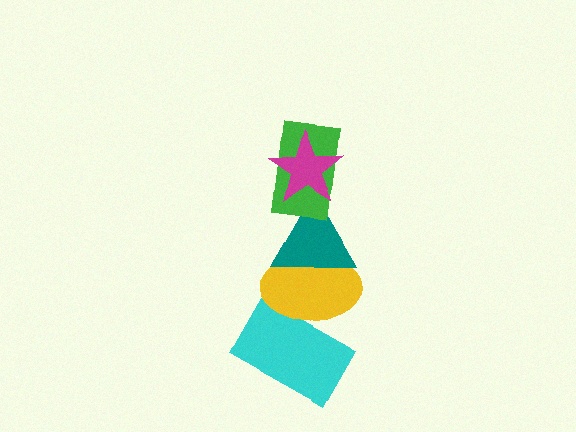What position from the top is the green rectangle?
The green rectangle is 2nd from the top.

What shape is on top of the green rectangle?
The magenta star is on top of the green rectangle.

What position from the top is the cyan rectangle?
The cyan rectangle is 5th from the top.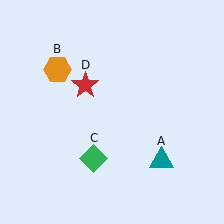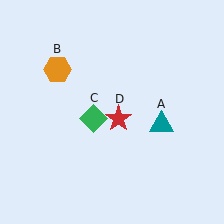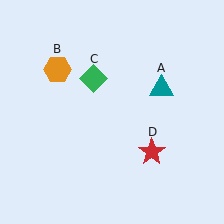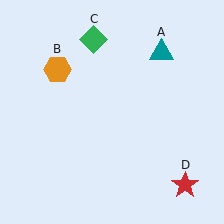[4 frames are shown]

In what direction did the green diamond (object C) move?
The green diamond (object C) moved up.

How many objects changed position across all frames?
3 objects changed position: teal triangle (object A), green diamond (object C), red star (object D).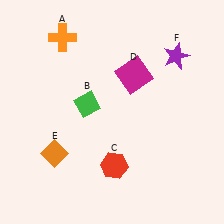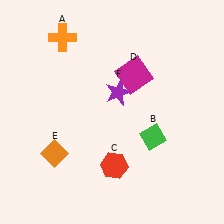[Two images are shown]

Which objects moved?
The objects that moved are: the green diamond (B), the purple star (F).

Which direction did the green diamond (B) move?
The green diamond (B) moved right.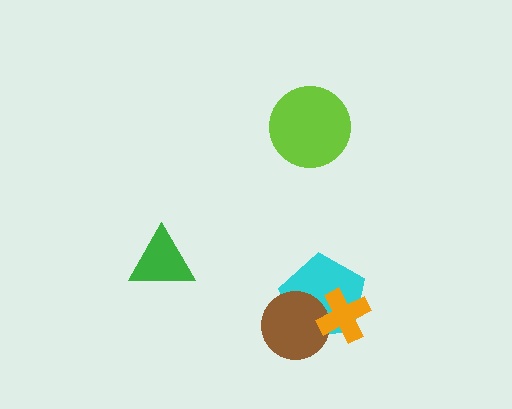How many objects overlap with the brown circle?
2 objects overlap with the brown circle.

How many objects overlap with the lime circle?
0 objects overlap with the lime circle.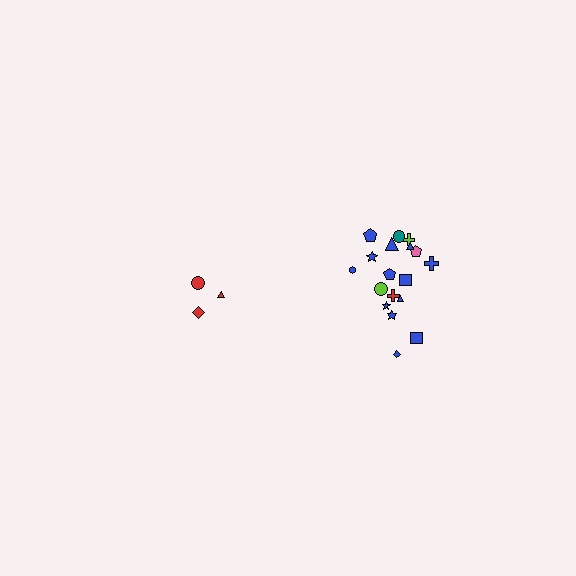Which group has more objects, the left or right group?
The right group.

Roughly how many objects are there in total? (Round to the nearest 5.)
Roughly 20 objects in total.